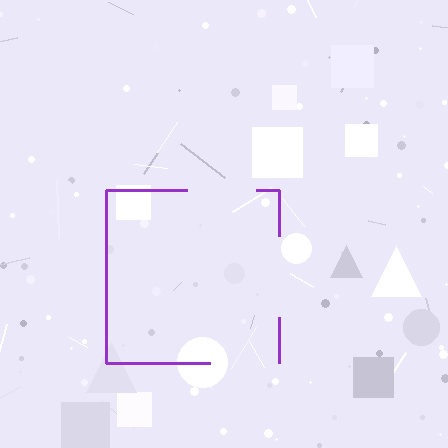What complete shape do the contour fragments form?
The contour fragments form a square.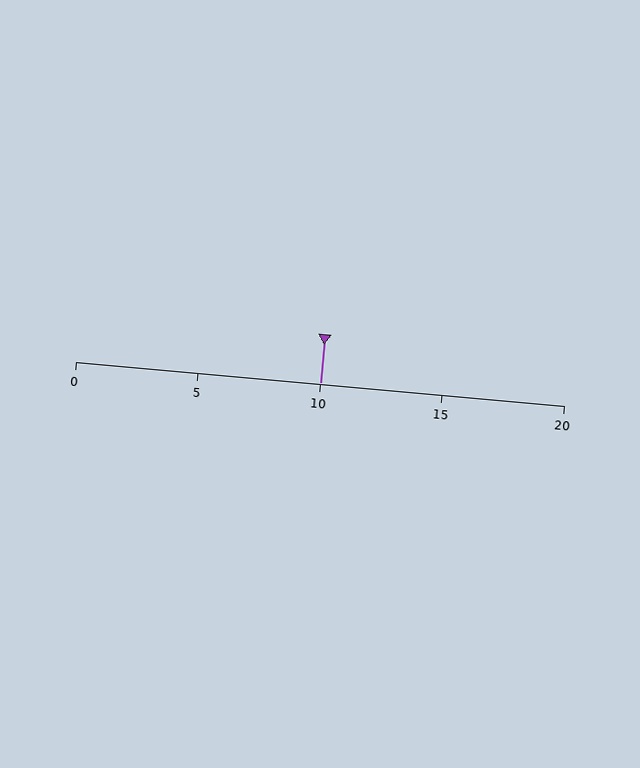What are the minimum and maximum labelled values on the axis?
The axis runs from 0 to 20.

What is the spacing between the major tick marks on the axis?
The major ticks are spaced 5 apart.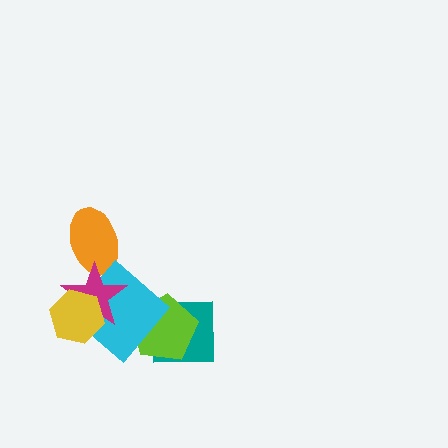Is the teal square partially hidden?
Yes, it is partially covered by another shape.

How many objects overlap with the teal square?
2 objects overlap with the teal square.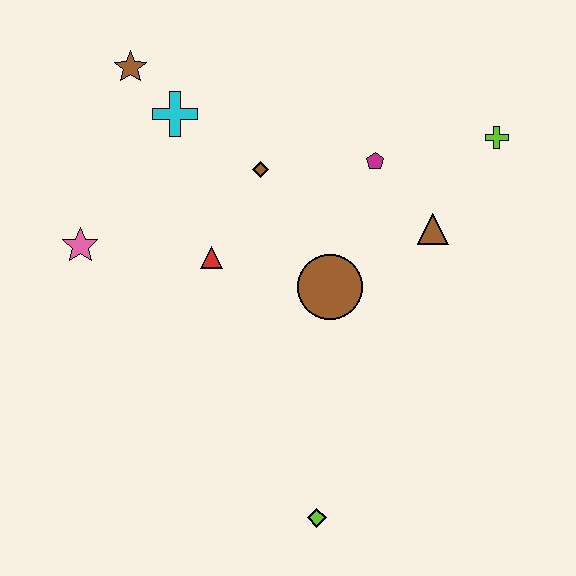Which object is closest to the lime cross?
The brown triangle is closest to the lime cross.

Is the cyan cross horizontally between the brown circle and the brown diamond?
No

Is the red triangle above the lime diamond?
Yes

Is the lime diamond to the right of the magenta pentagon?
No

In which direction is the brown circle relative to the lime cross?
The brown circle is to the left of the lime cross.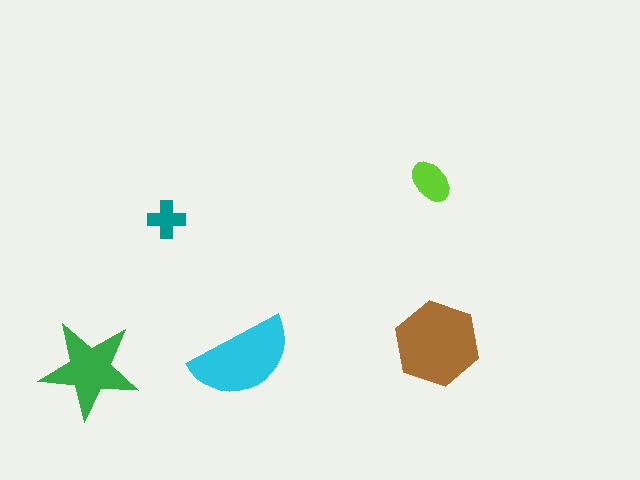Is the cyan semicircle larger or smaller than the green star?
Larger.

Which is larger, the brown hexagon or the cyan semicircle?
The brown hexagon.